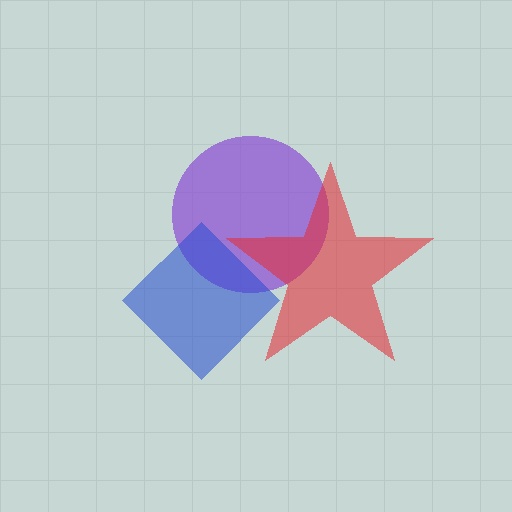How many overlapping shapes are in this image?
There are 3 overlapping shapes in the image.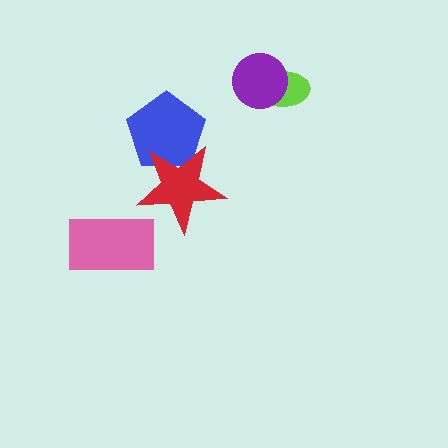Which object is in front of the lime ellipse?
The purple circle is in front of the lime ellipse.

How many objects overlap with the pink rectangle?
0 objects overlap with the pink rectangle.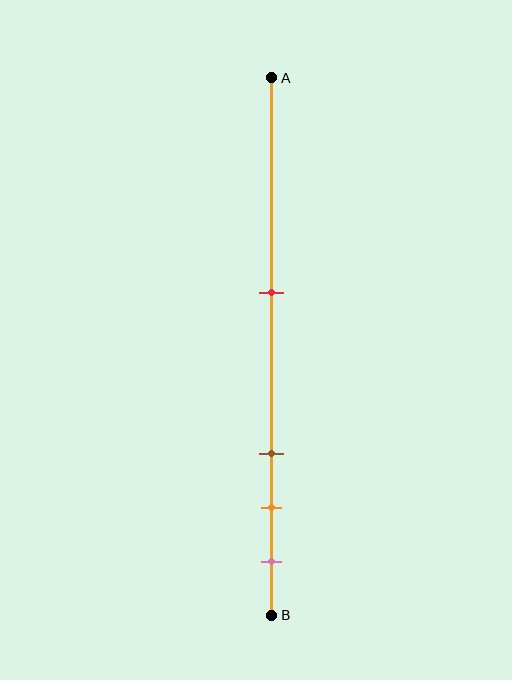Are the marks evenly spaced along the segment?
No, the marks are not evenly spaced.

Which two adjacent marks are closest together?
The orange and pink marks are the closest adjacent pair.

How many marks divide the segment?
There are 4 marks dividing the segment.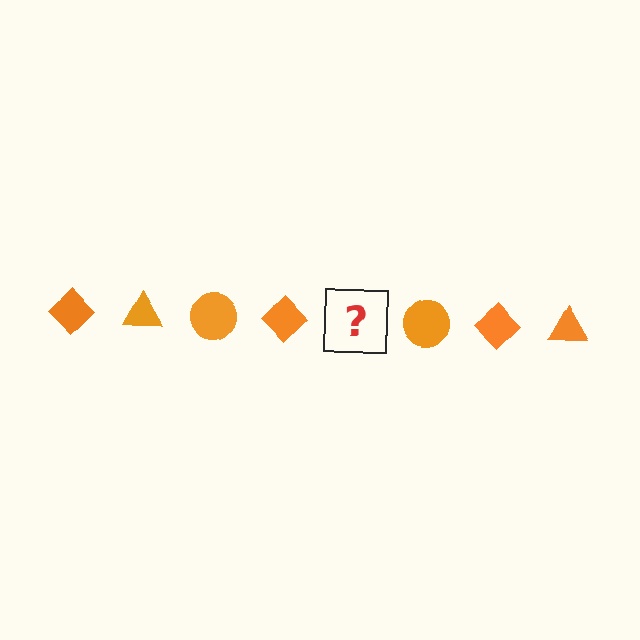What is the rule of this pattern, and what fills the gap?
The rule is that the pattern cycles through diamond, triangle, circle shapes in orange. The gap should be filled with an orange triangle.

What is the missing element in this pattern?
The missing element is an orange triangle.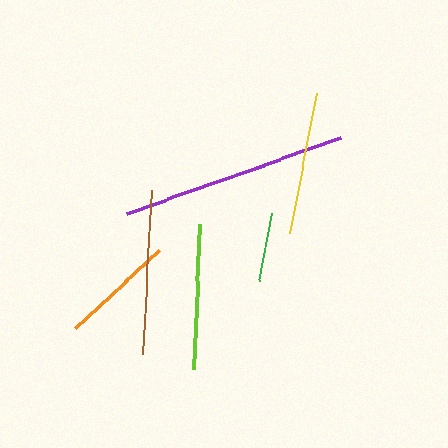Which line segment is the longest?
The purple line is the longest at approximately 227 pixels.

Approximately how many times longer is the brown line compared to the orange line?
The brown line is approximately 1.4 times the length of the orange line.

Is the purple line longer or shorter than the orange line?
The purple line is longer than the orange line.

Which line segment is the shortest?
The green line is the shortest at approximately 69 pixels.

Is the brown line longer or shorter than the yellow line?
The brown line is longer than the yellow line.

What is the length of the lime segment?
The lime segment is approximately 145 pixels long.